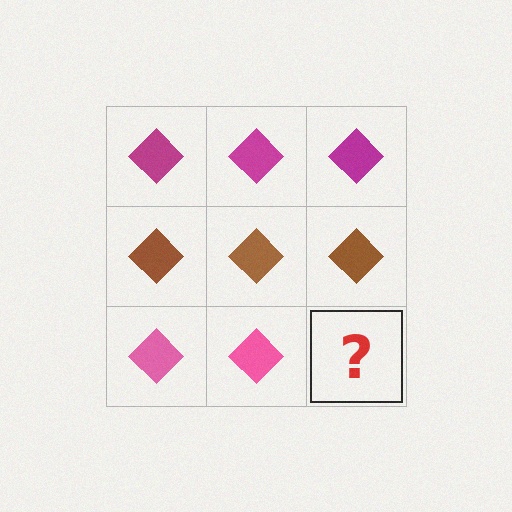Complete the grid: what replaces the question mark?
The question mark should be replaced with a pink diamond.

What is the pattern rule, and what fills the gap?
The rule is that each row has a consistent color. The gap should be filled with a pink diamond.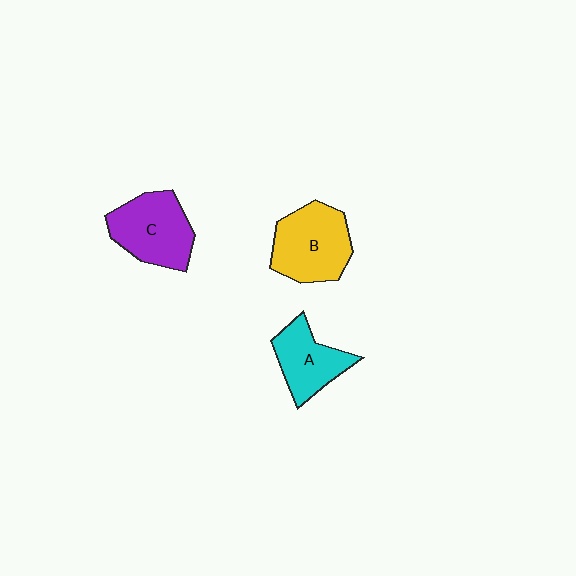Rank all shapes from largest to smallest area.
From largest to smallest: B (yellow), C (purple), A (cyan).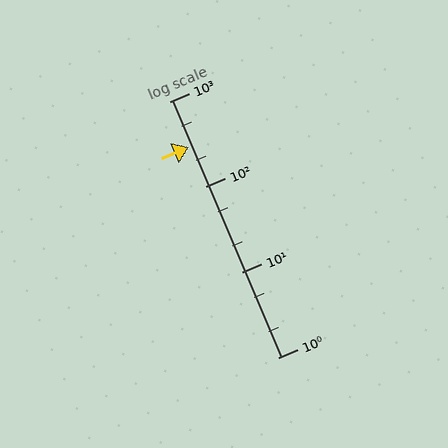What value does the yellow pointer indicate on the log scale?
The pointer indicates approximately 290.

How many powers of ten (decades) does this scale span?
The scale spans 3 decades, from 1 to 1000.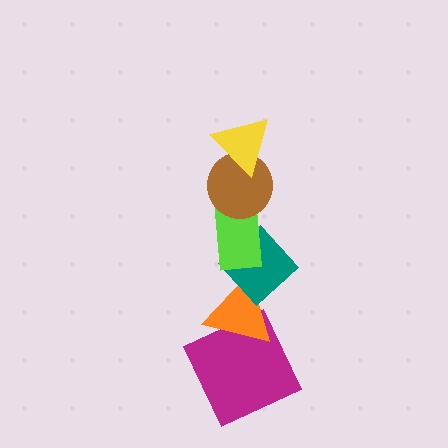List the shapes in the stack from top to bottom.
From top to bottom: the yellow triangle, the brown circle, the lime rectangle, the teal diamond, the orange triangle, the magenta square.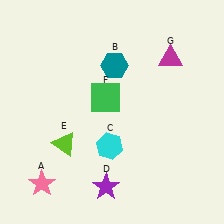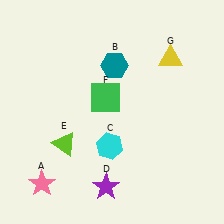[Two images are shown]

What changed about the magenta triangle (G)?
In Image 1, G is magenta. In Image 2, it changed to yellow.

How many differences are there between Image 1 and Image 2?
There is 1 difference between the two images.